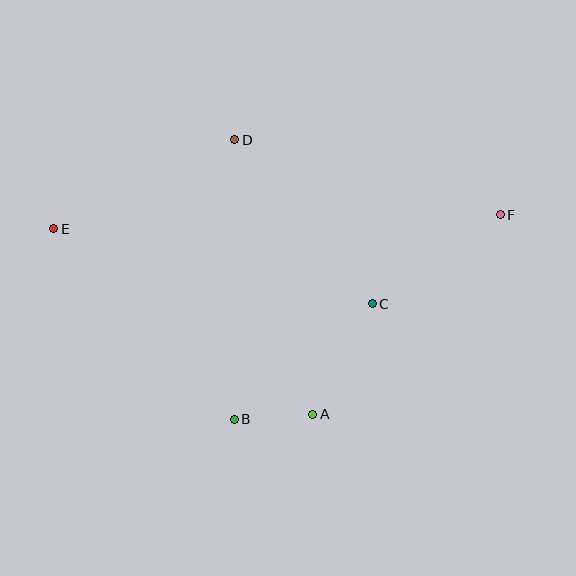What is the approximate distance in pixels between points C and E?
The distance between C and E is approximately 327 pixels.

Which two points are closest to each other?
Points A and B are closest to each other.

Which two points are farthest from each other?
Points E and F are farthest from each other.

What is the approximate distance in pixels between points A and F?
The distance between A and F is approximately 273 pixels.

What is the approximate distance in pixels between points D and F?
The distance between D and F is approximately 275 pixels.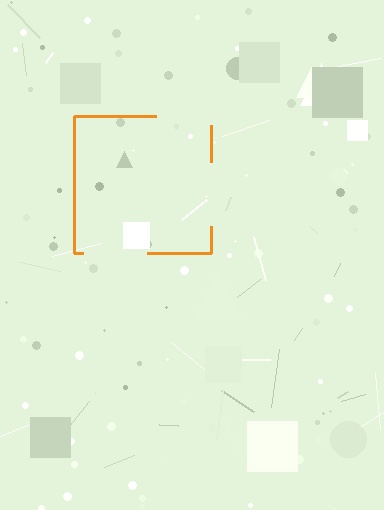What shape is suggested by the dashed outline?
The dashed outline suggests a square.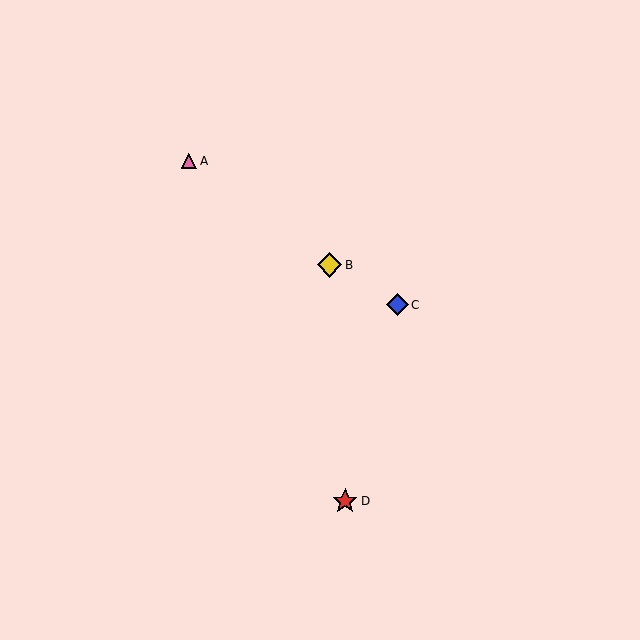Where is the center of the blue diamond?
The center of the blue diamond is at (397, 305).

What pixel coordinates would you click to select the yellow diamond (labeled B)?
Click at (330, 265) to select the yellow diamond B.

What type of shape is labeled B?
Shape B is a yellow diamond.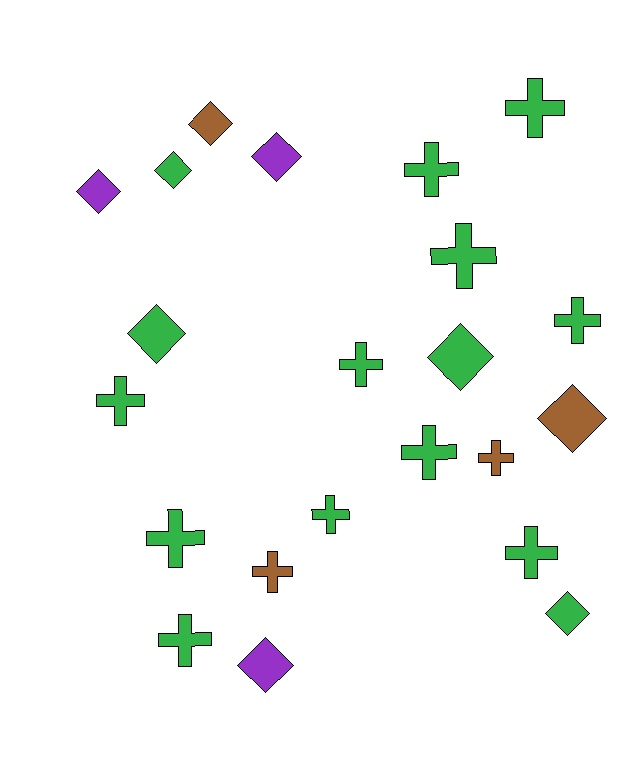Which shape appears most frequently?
Cross, with 13 objects.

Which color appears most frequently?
Green, with 15 objects.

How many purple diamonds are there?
There are 3 purple diamonds.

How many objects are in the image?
There are 22 objects.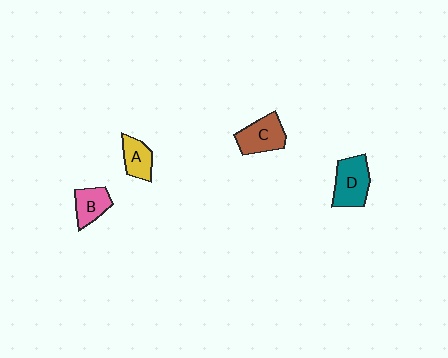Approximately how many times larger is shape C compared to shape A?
Approximately 1.4 times.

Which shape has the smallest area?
Shape A (yellow).